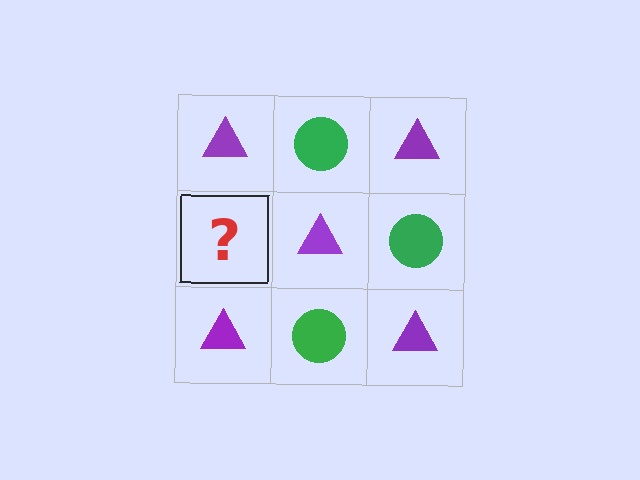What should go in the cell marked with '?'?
The missing cell should contain a green circle.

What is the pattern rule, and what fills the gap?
The rule is that it alternates purple triangle and green circle in a checkerboard pattern. The gap should be filled with a green circle.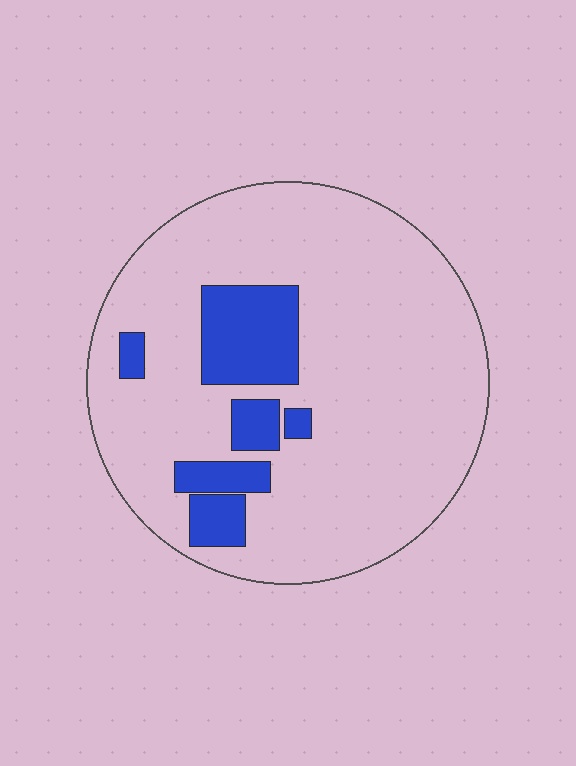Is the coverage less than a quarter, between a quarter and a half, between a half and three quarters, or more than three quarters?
Less than a quarter.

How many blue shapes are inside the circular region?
6.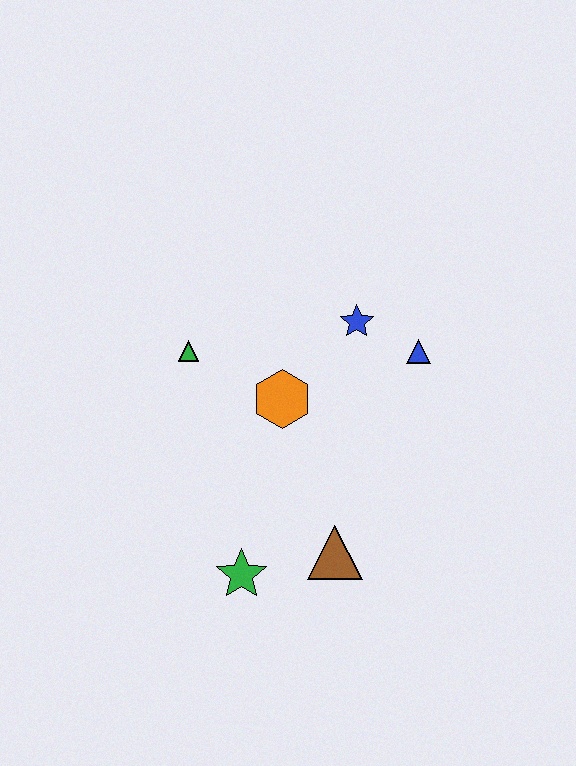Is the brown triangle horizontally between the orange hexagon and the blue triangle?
Yes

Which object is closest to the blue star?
The blue triangle is closest to the blue star.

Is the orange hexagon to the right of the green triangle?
Yes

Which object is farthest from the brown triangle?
The green triangle is farthest from the brown triangle.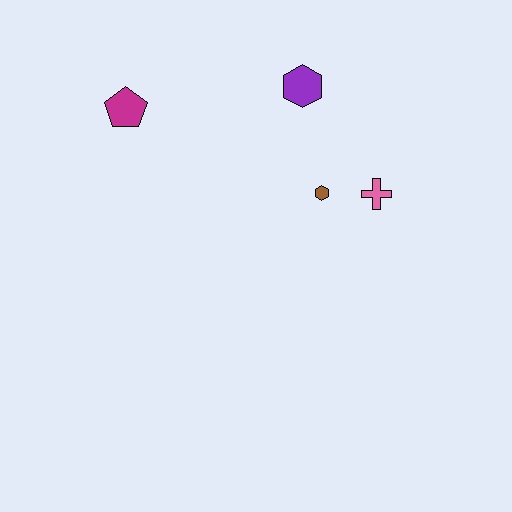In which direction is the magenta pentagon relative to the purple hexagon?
The magenta pentagon is to the left of the purple hexagon.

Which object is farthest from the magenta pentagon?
The pink cross is farthest from the magenta pentagon.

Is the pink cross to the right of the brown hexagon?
Yes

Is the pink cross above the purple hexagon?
No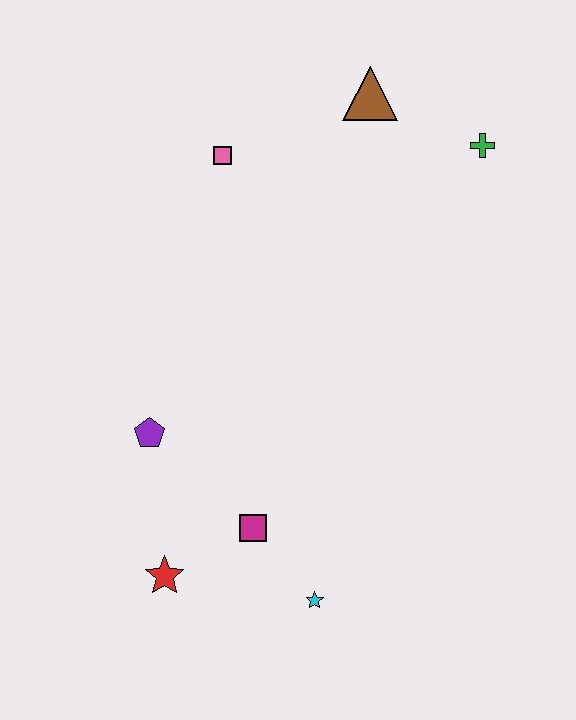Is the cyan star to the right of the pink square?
Yes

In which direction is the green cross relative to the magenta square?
The green cross is above the magenta square.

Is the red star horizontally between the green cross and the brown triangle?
No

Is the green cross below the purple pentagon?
No